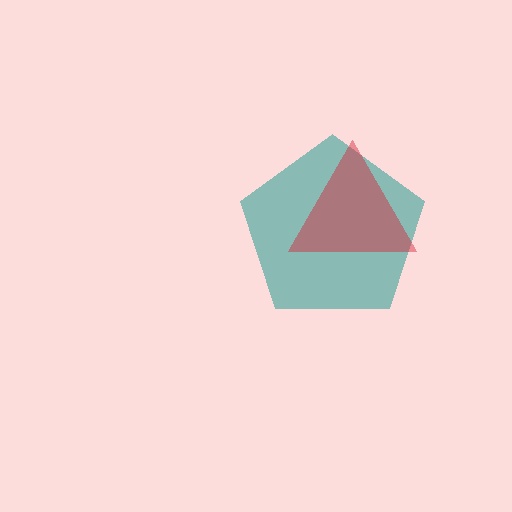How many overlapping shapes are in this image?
There are 2 overlapping shapes in the image.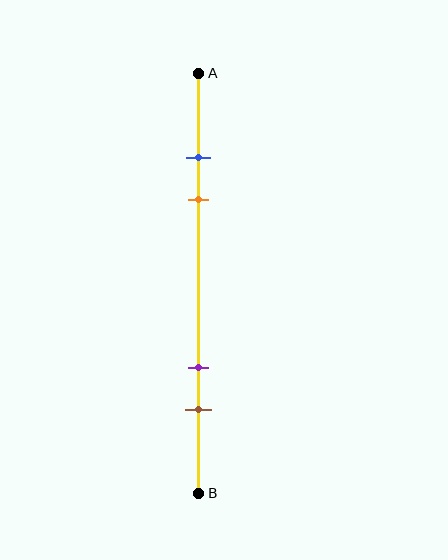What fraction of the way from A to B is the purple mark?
The purple mark is approximately 70% (0.7) of the way from A to B.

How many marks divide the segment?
There are 4 marks dividing the segment.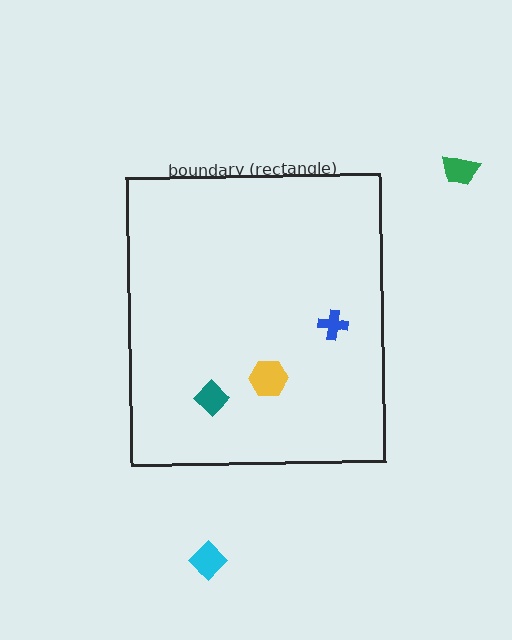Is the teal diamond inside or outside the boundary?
Inside.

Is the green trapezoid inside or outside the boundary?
Outside.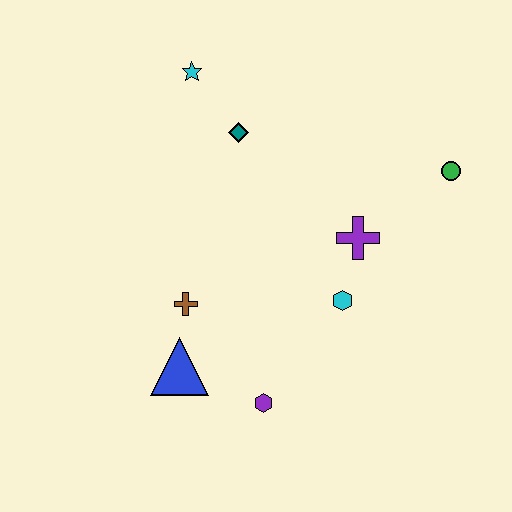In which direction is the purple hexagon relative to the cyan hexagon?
The purple hexagon is below the cyan hexagon.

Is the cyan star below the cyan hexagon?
No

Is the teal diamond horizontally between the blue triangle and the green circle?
Yes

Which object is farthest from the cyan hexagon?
The cyan star is farthest from the cyan hexagon.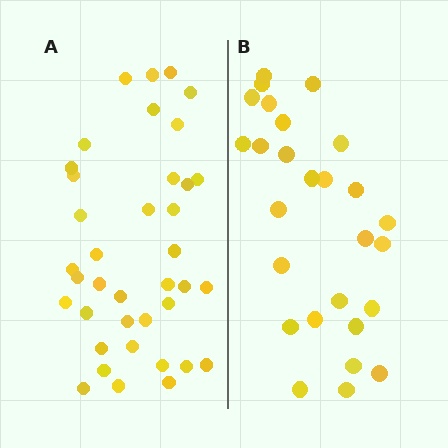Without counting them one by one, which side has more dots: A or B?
Region A (the left region) has more dots.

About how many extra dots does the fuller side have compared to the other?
Region A has roughly 12 or so more dots than region B.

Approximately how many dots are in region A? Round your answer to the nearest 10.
About 40 dots. (The exact count is 38, which rounds to 40.)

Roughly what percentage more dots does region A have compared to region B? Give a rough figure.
About 40% more.